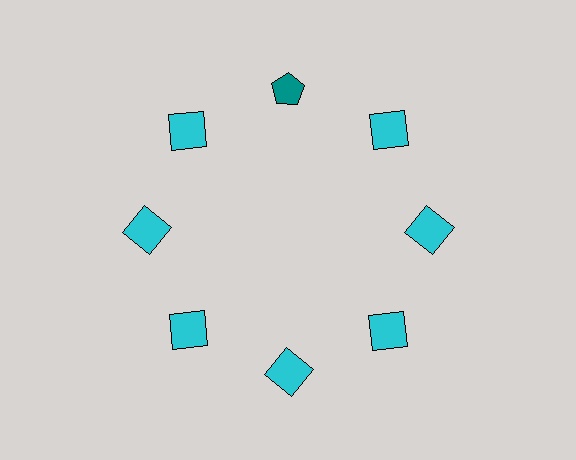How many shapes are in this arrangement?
There are 8 shapes arranged in a ring pattern.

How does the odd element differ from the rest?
It differs in both color (teal instead of cyan) and shape (pentagon instead of square).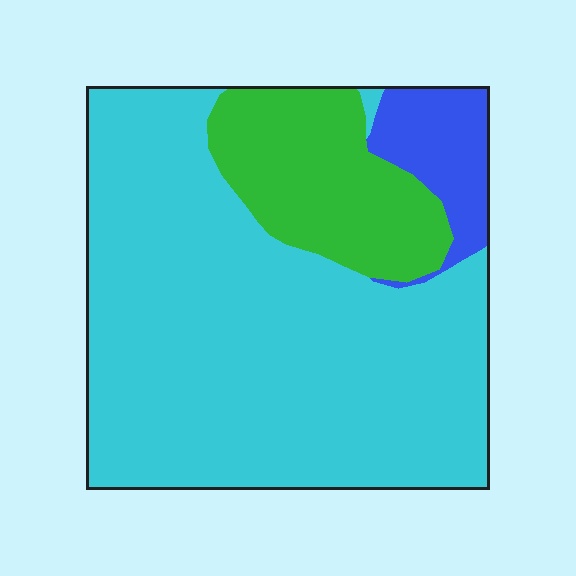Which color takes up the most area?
Cyan, at roughly 70%.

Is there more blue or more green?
Green.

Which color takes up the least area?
Blue, at roughly 10%.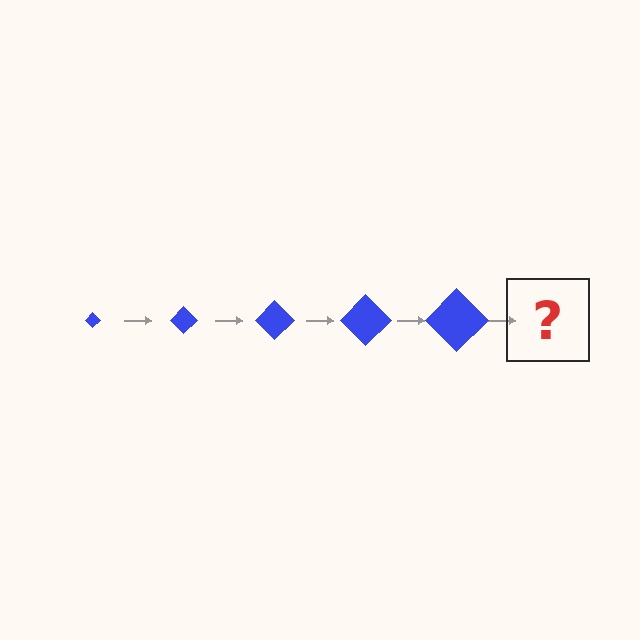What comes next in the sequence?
The next element should be a blue diamond, larger than the previous one.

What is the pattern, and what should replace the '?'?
The pattern is that the diamond gets progressively larger each step. The '?' should be a blue diamond, larger than the previous one.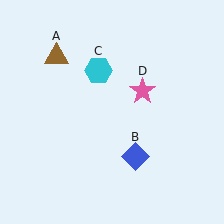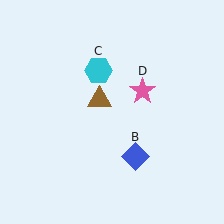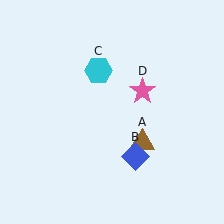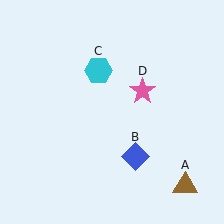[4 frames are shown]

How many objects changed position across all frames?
1 object changed position: brown triangle (object A).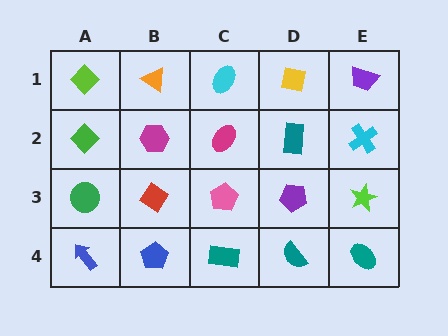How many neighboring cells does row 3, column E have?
3.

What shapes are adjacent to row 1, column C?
A magenta ellipse (row 2, column C), an orange triangle (row 1, column B), a yellow square (row 1, column D).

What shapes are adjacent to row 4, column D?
A purple pentagon (row 3, column D), a teal rectangle (row 4, column C), a teal ellipse (row 4, column E).